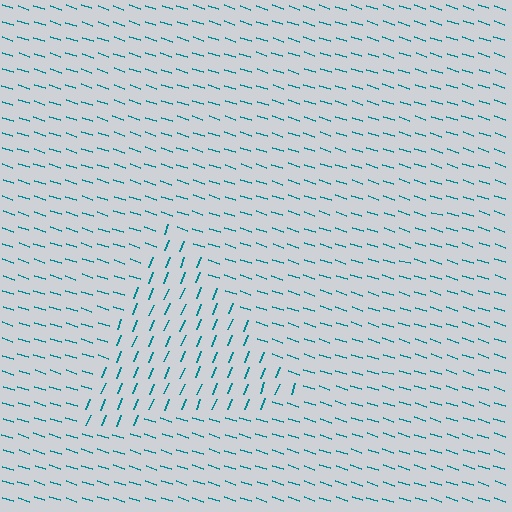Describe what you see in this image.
The image is filled with small teal line segments. A triangle region in the image has lines oriented differently from the surrounding lines, creating a visible texture boundary.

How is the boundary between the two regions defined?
The boundary is defined purely by a change in line orientation (approximately 86 degrees difference). All lines are the same color and thickness.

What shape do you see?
I see a triangle.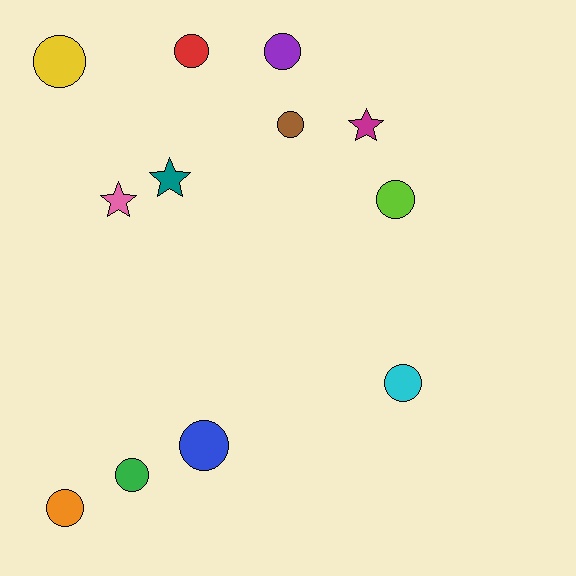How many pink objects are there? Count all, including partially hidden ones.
There is 1 pink object.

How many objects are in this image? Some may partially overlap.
There are 12 objects.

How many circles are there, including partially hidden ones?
There are 9 circles.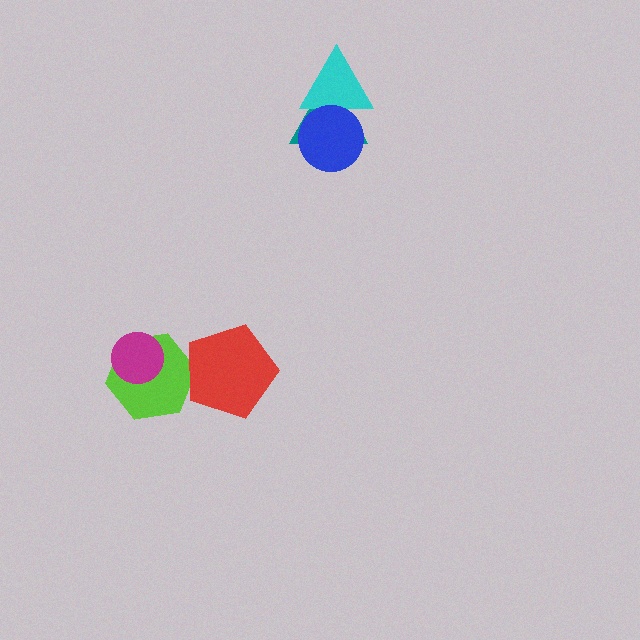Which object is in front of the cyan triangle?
The blue circle is in front of the cyan triangle.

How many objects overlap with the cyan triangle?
2 objects overlap with the cyan triangle.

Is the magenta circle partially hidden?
No, no other shape covers it.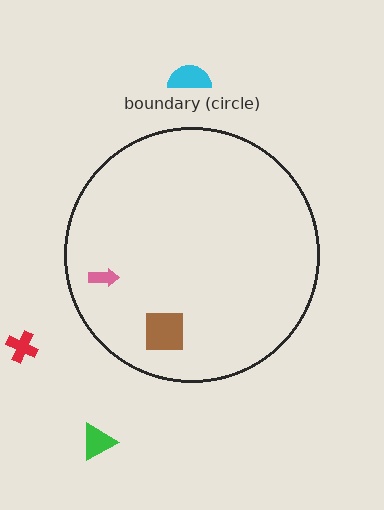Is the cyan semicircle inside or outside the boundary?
Outside.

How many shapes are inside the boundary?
2 inside, 3 outside.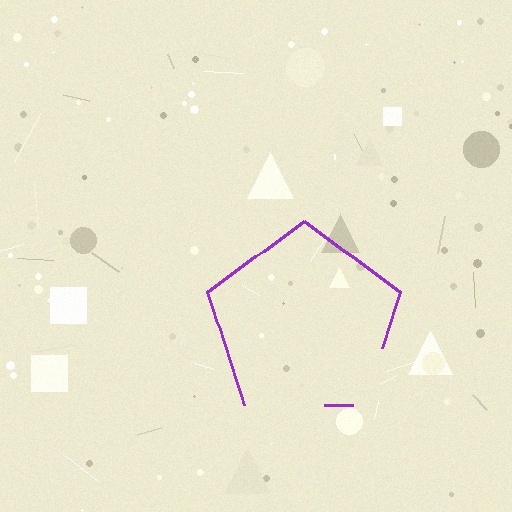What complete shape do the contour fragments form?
The contour fragments form a pentagon.